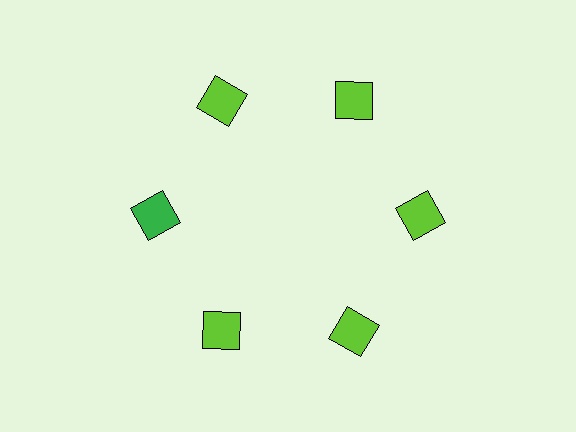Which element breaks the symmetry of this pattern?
The green square at roughly the 9 o'clock position breaks the symmetry. All other shapes are lime squares.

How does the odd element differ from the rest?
It has a different color: green instead of lime.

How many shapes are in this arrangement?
There are 6 shapes arranged in a ring pattern.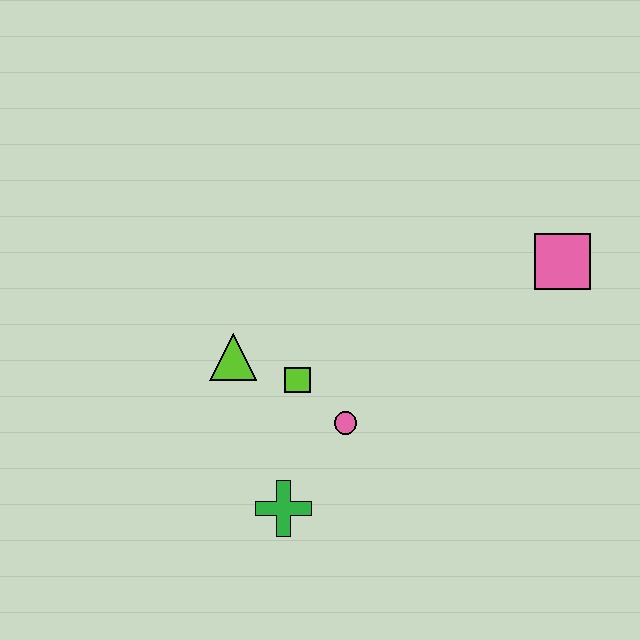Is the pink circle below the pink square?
Yes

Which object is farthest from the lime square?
The pink square is farthest from the lime square.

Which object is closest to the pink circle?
The lime square is closest to the pink circle.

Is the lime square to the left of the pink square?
Yes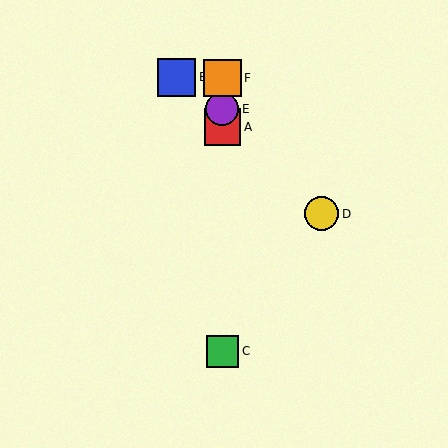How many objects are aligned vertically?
4 objects (A, C, E, F) are aligned vertically.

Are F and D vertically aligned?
No, F is at x≈222 and D is at x≈322.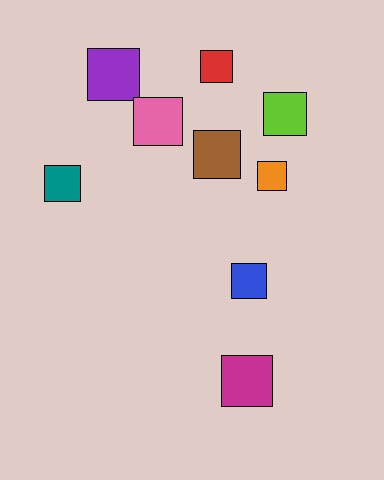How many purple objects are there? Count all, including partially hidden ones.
There is 1 purple object.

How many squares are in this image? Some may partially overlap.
There are 9 squares.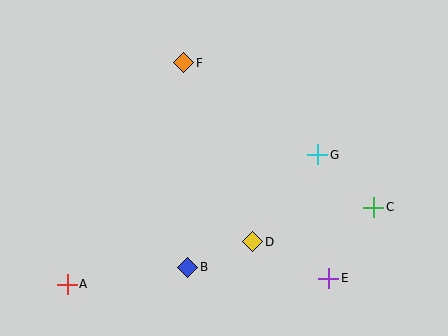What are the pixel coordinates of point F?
Point F is at (184, 63).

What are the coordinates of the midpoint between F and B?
The midpoint between F and B is at (186, 165).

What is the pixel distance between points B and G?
The distance between B and G is 172 pixels.